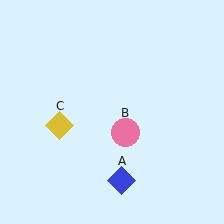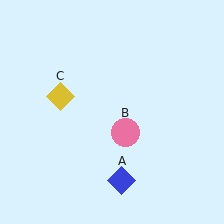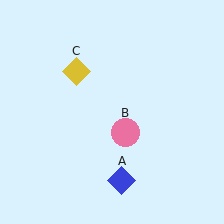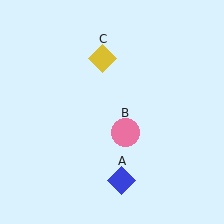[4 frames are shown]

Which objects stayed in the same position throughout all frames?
Blue diamond (object A) and pink circle (object B) remained stationary.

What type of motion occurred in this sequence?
The yellow diamond (object C) rotated clockwise around the center of the scene.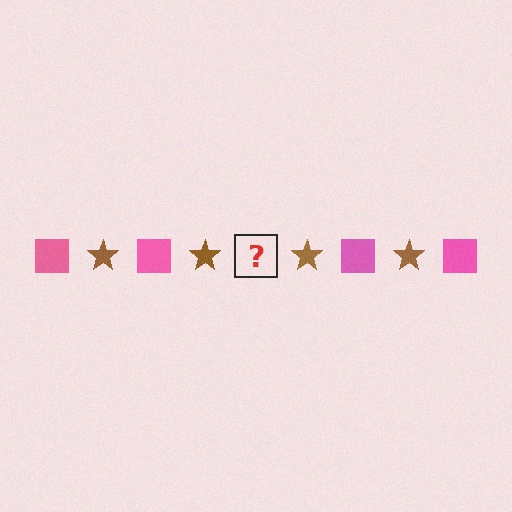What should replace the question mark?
The question mark should be replaced with a pink square.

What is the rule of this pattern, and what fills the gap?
The rule is that the pattern alternates between pink square and brown star. The gap should be filled with a pink square.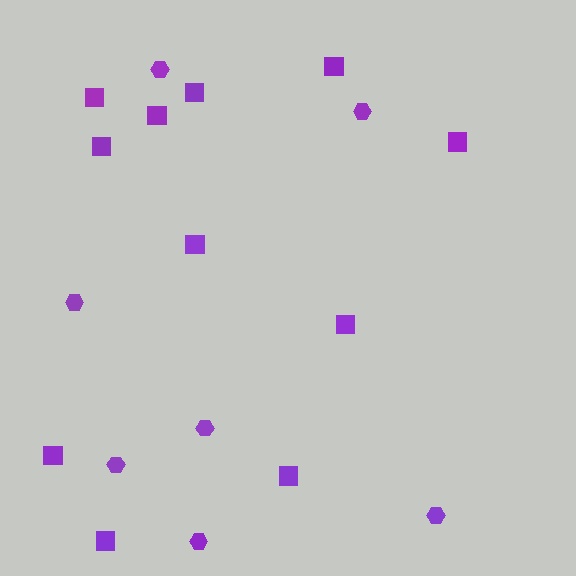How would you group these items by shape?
There are 2 groups: one group of squares (11) and one group of hexagons (7).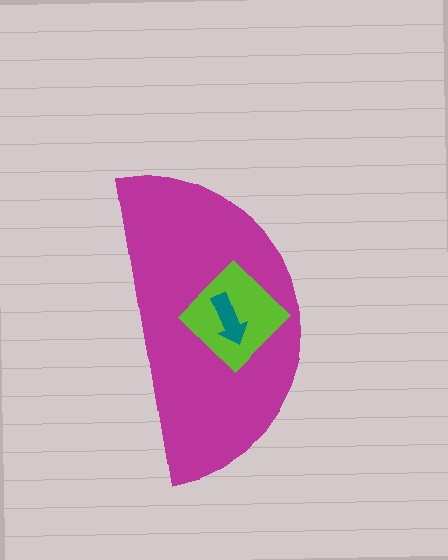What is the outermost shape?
The magenta semicircle.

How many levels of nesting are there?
3.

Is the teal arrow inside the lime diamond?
Yes.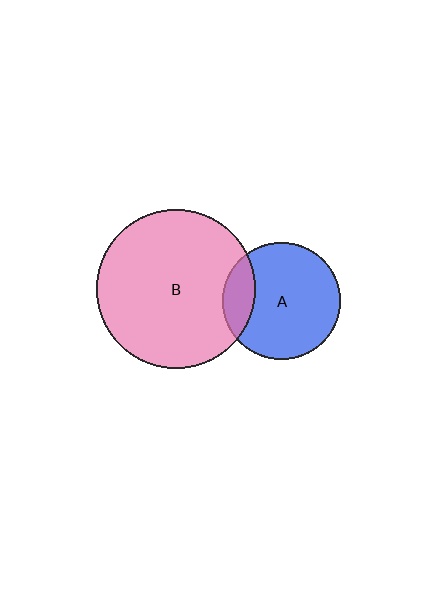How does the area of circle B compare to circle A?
Approximately 1.8 times.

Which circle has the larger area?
Circle B (pink).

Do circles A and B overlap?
Yes.